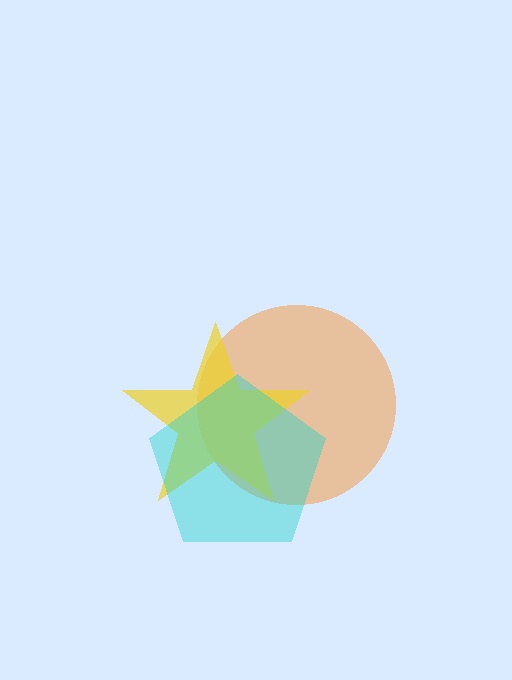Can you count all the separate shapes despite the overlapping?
Yes, there are 3 separate shapes.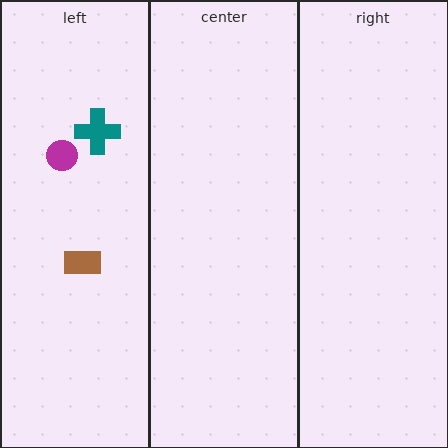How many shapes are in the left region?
3.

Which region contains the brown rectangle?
The left region.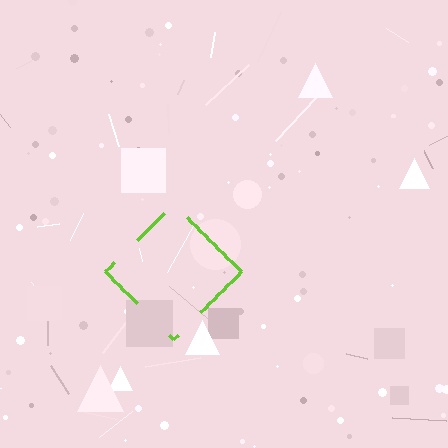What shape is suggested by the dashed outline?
The dashed outline suggests a diamond.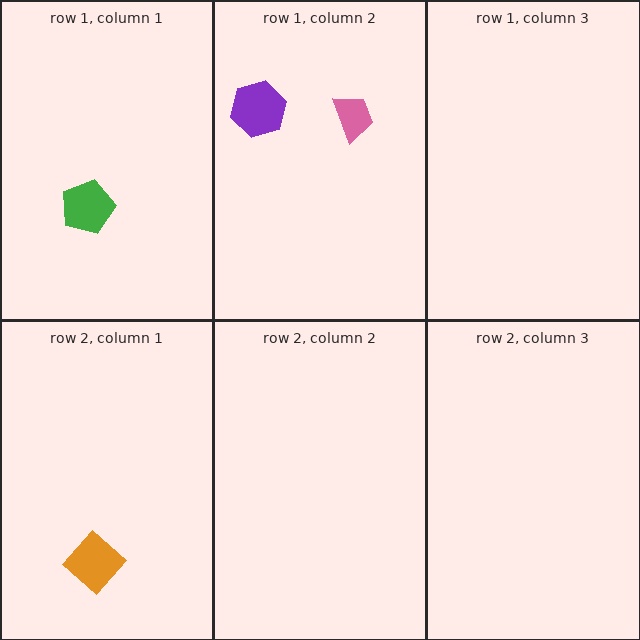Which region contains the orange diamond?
The row 2, column 1 region.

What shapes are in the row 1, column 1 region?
The green pentagon.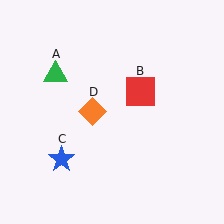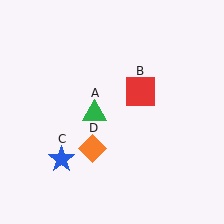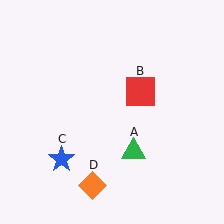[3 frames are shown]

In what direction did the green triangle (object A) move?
The green triangle (object A) moved down and to the right.